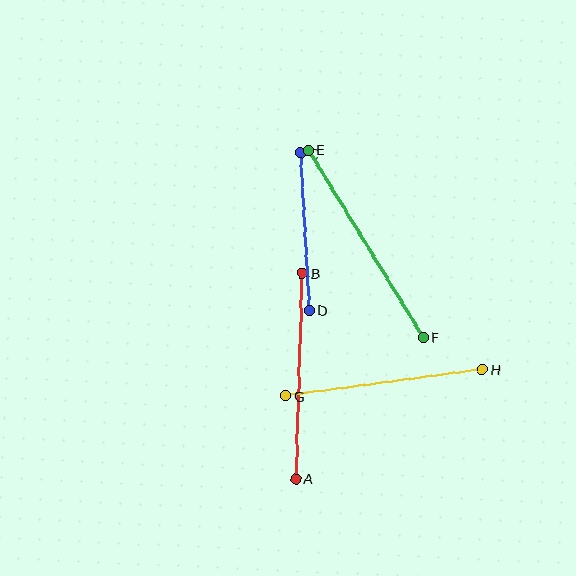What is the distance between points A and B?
The distance is approximately 205 pixels.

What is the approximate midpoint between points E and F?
The midpoint is at approximately (366, 244) pixels.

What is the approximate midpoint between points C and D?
The midpoint is at approximately (305, 232) pixels.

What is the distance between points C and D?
The distance is approximately 158 pixels.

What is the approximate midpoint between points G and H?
The midpoint is at approximately (384, 383) pixels.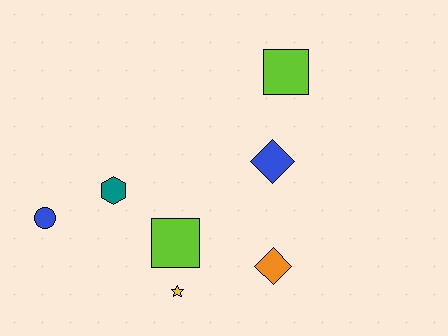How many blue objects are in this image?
There are 2 blue objects.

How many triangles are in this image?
There are no triangles.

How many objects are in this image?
There are 7 objects.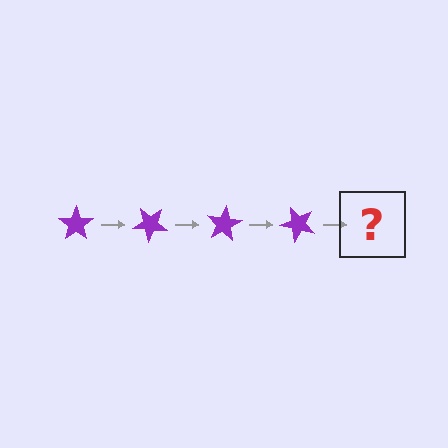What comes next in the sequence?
The next element should be a purple star rotated 160 degrees.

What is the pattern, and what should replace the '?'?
The pattern is that the star rotates 40 degrees each step. The '?' should be a purple star rotated 160 degrees.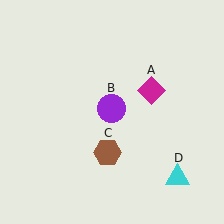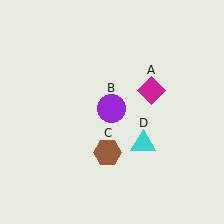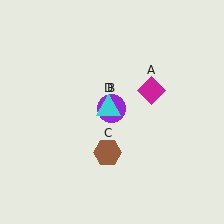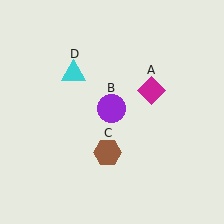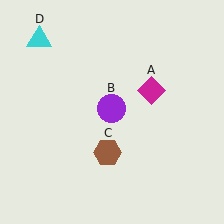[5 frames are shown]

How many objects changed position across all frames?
1 object changed position: cyan triangle (object D).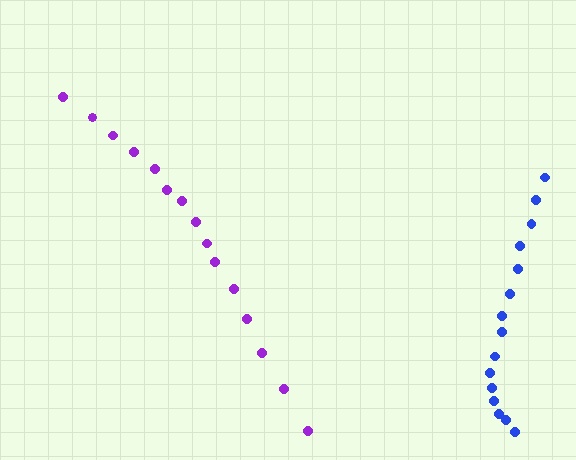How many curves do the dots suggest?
There are 2 distinct paths.